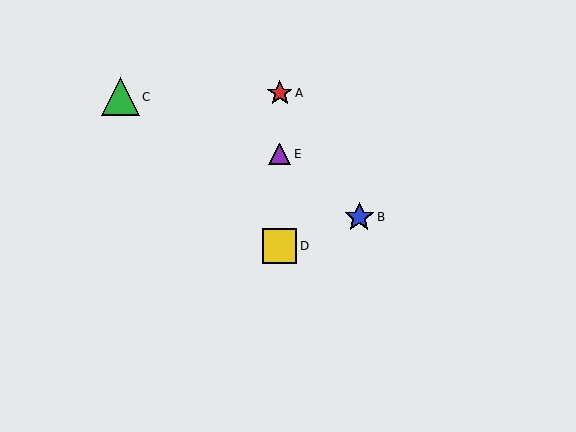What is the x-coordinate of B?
Object B is at x≈359.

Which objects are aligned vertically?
Objects A, D, E are aligned vertically.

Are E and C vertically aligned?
No, E is at x≈280 and C is at x≈120.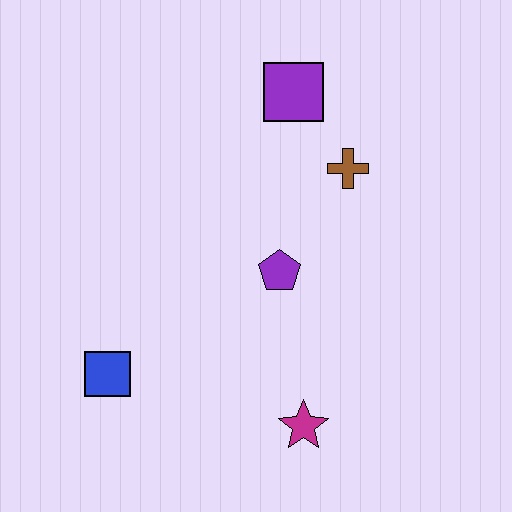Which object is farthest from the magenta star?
The purple square is farthest from the magenta star.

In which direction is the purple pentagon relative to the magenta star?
The purple pentagon is above the magenta star.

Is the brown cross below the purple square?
Yes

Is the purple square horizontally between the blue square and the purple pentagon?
No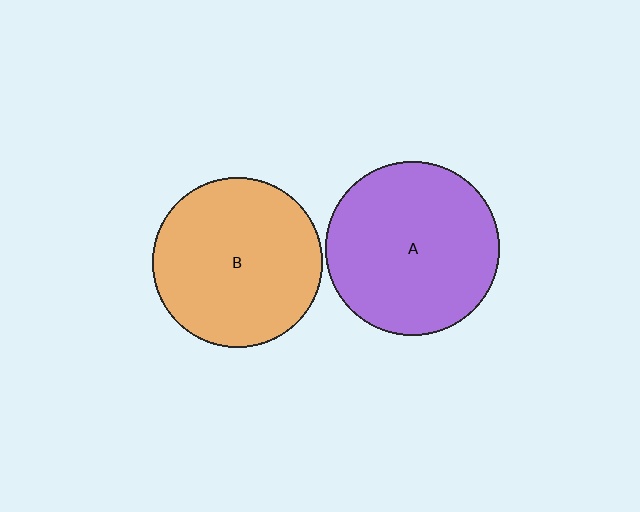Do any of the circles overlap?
No, none of the circles overlap.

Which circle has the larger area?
Circle A (purple).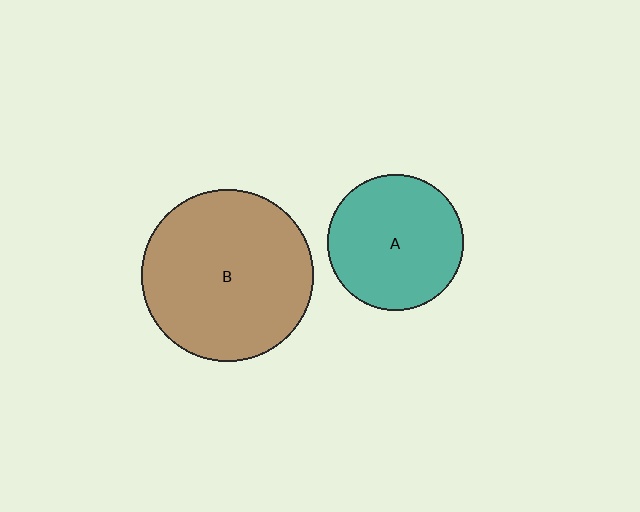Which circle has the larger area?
Circle B (brown).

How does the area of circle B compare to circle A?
Approximately 1.6 times.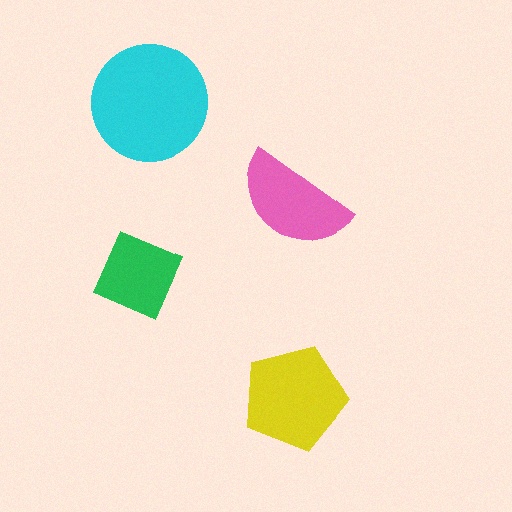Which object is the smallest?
The green diamond.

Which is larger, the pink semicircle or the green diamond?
The pink semicircle.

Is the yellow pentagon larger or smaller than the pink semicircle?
Larger.